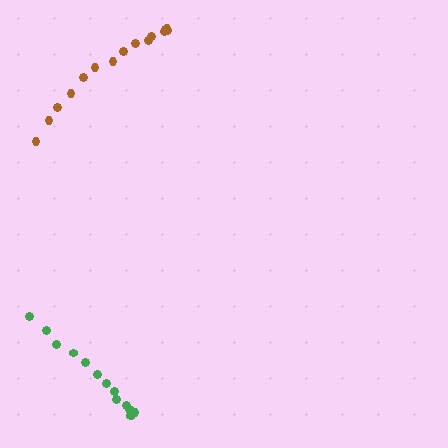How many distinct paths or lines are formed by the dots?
There are 2 distinct paths.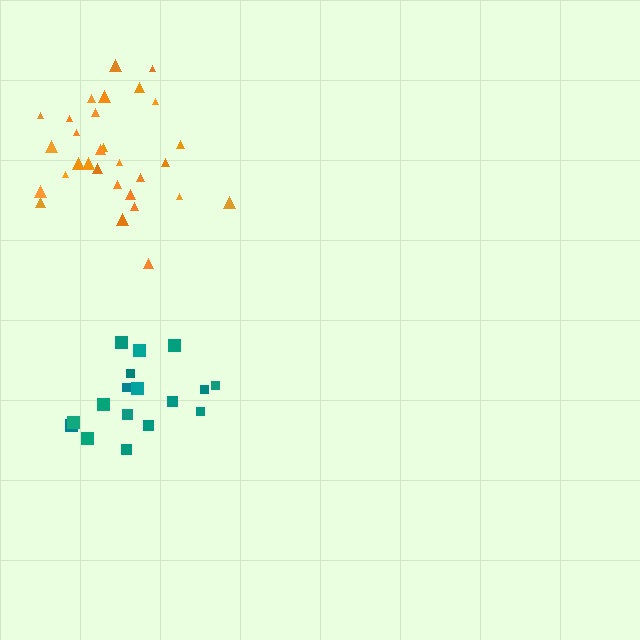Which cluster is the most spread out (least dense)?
Teal.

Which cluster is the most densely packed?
Orange.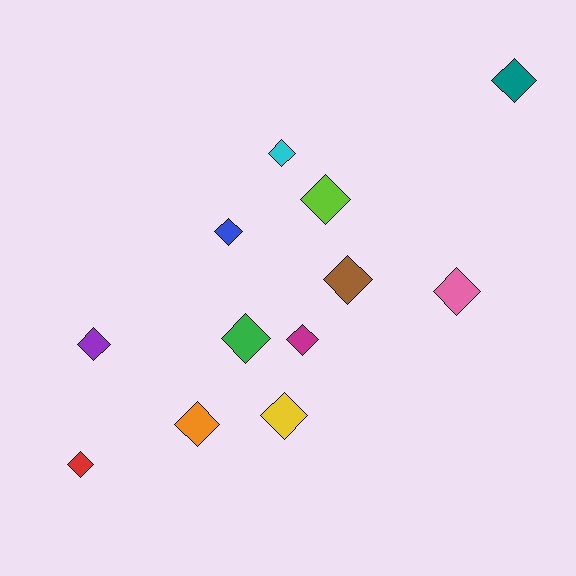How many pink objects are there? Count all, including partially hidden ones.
There is 1 pink object.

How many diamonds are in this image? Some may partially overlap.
There are 12 diamonds.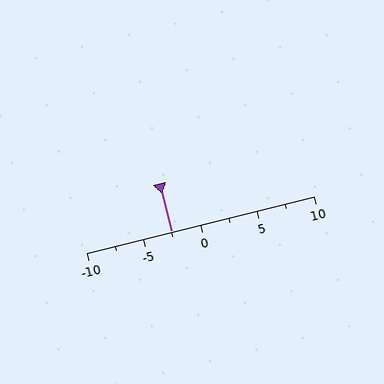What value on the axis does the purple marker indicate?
The marker indicates approximately -2.5.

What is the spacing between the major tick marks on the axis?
The major ticks are spaced 5 apart.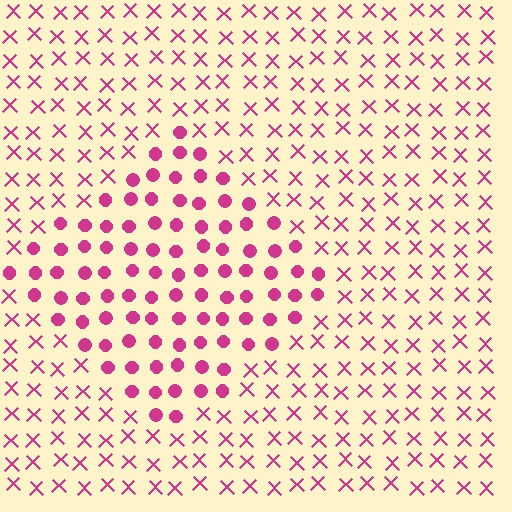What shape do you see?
I see a diamond.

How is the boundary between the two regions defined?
The boundary is defined by a change in element shape: circles inside vs. X marks outside. All elements share the same color and spacing.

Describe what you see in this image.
The image is filled with small magenta elements arranged in a uniform grid. A diamond-shaped region contains circles, while the surrounding area contains X marks. The boundary is defined purely by the change in element shape.